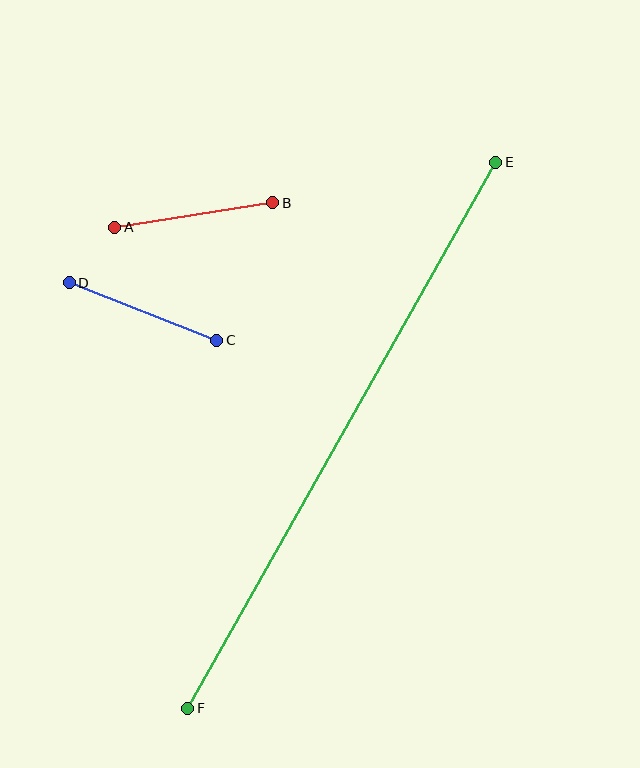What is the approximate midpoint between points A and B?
The midpoint is at approximately (194, 215) pixels.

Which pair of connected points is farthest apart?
Points E and F are farthest apart.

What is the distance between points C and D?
The distance is approximately 158 pixels.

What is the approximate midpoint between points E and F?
The midpoint is at approximately (342, 435) pixels.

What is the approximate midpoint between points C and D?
The midpoint is at approximately (143, 311) pixels.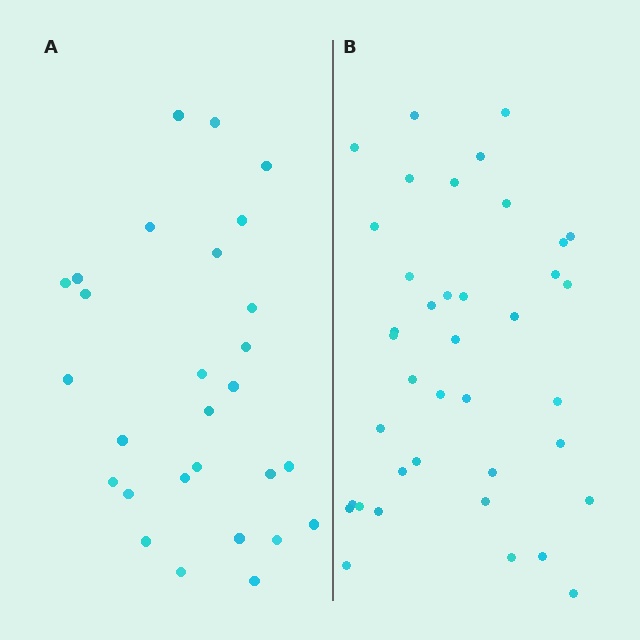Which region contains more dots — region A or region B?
Region B (the right region) has more dots.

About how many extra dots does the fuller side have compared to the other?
Region B has roughly 12 or so more dots than region A.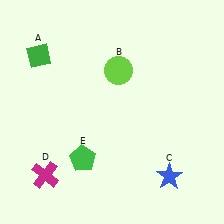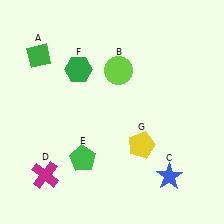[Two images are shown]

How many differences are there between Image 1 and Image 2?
There are 2 differences between the two images.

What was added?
A green hexagon (F), a yellow pentagon (G) were added in Image 2.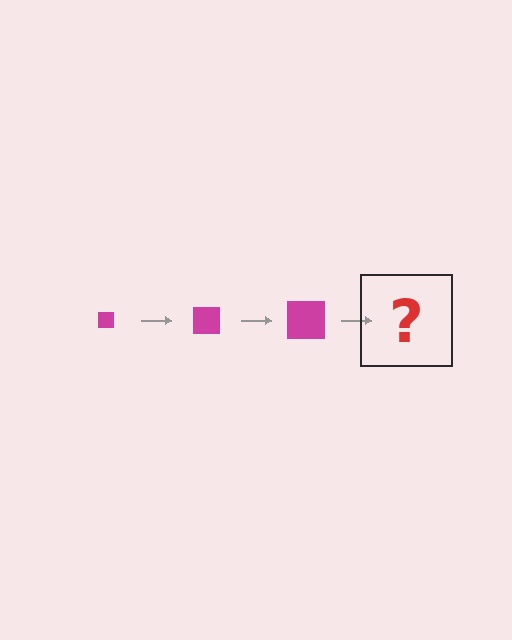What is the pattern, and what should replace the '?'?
The pattern is that the square gets progressively larger each step. The '?' should be a magenta square, larger than the previous one.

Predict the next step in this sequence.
The next step is a magenta square, larger than the previous one.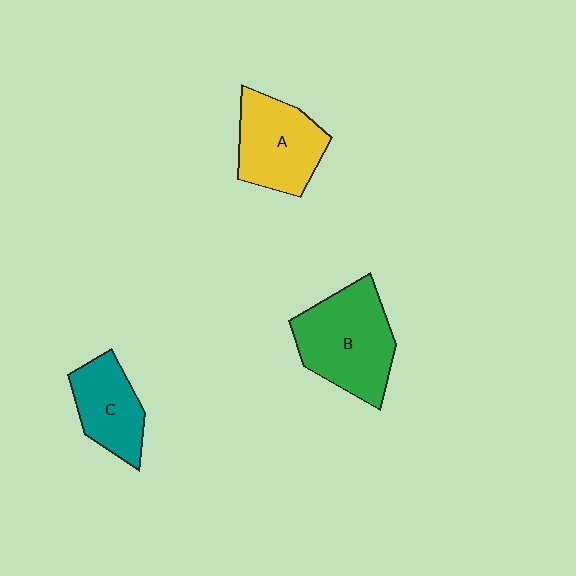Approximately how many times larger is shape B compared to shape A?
Approximately 1.2 times.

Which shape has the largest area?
Shape B (green).